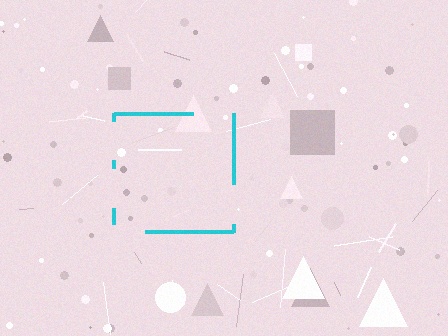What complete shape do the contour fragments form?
The contour fragments form a square.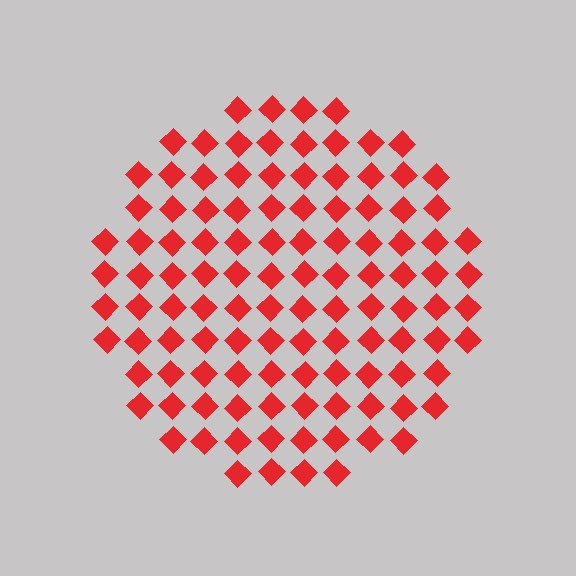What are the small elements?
The small elements are diamonds.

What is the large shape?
The large shape is a circle.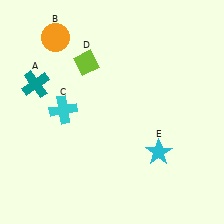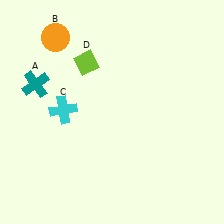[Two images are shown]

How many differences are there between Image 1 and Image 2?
There is 1 difference between the two images.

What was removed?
The cyan star (E) was removed in Image 2.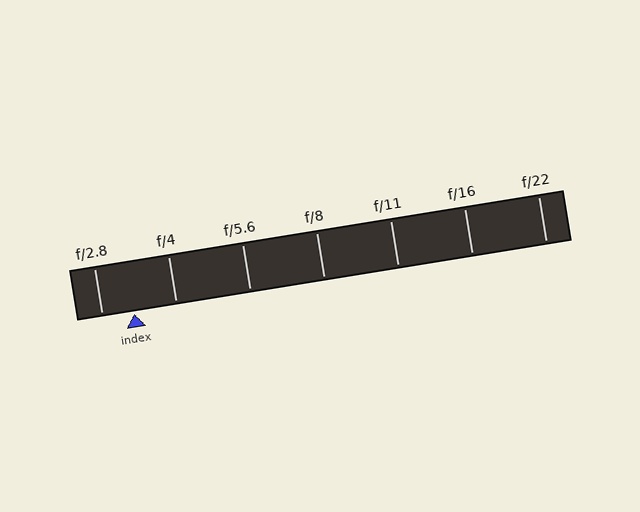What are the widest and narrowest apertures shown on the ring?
The widest aperture shown is f/2.8 and the narrowest is f/22.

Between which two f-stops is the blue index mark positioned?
The index mark is between f/2.8 and f/4.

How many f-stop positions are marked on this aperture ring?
There are 7 f-stop positions marked.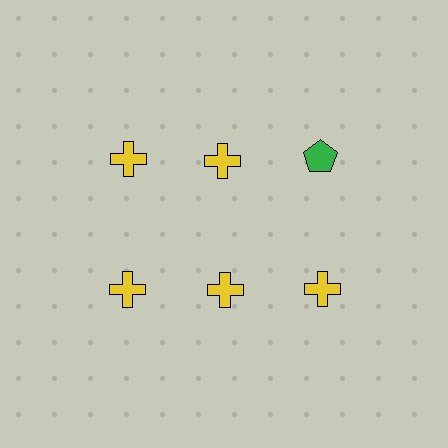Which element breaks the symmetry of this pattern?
The green pentagon in the top row, center column breaks the symmetry. All other shapes are yellow crosses.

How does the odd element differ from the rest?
It differs in both color (green instead of yellow) and shape (pentagon instead of cross).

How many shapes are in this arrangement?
There are 6 shapes arranged in a grid pattern.